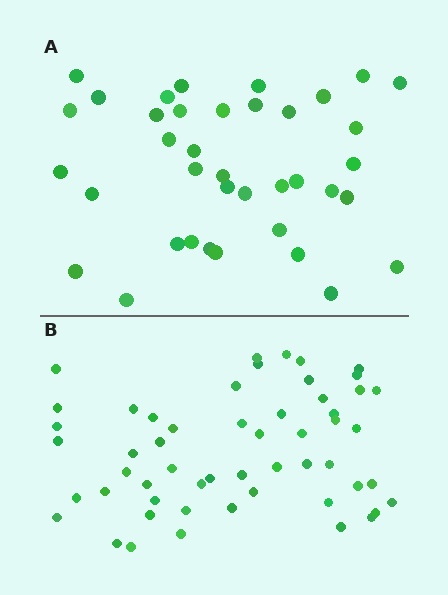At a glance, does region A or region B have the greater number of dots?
Region B (the bottom region) has more dots.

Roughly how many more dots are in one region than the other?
Region B has approximately 15 more dots than region A.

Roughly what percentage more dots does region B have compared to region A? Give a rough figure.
About 40% more.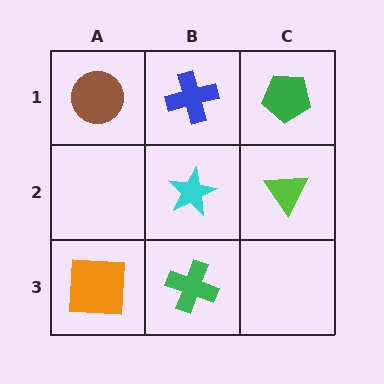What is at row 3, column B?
A green cross.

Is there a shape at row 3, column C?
No, that cell is empty.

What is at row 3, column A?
An orange square.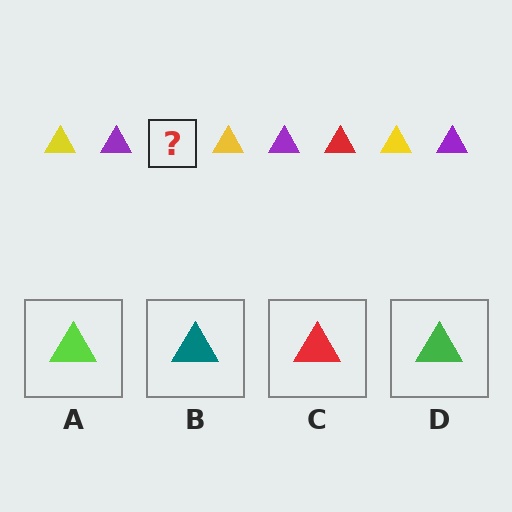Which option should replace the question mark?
Option C.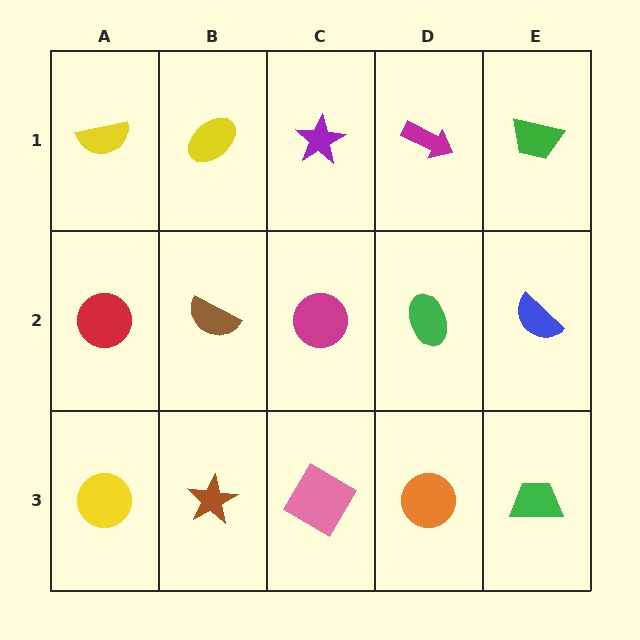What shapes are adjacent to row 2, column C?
A purple star (row 1, column C), a pink diamond (row 3, column C), a brown semicircle (row 2, column B), a green ellipse (row 2, column D).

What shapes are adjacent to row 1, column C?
A magenta circle (row 2, column C), a yellow ellipse (row 1, column B), a magenta arrow (row 1, column D).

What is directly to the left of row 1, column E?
A magenta arrow.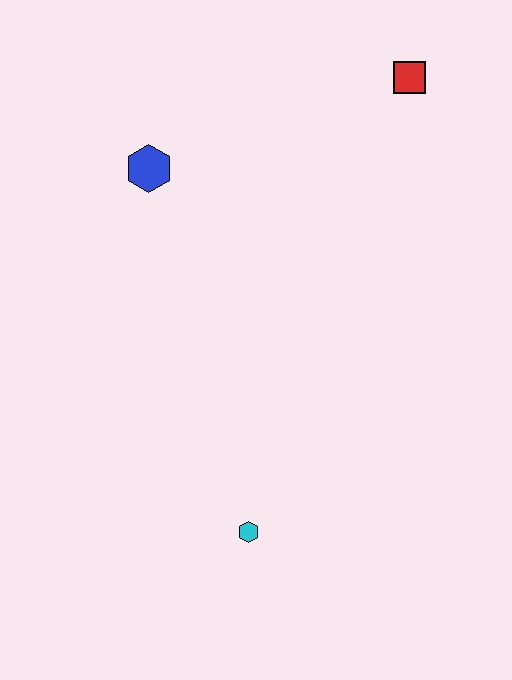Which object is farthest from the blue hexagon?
The cyan hexagon is farthest from the blue hexagon.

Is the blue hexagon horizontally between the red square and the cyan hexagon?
No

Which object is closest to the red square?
The blue hexagon is closest to the red square.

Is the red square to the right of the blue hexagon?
Yes